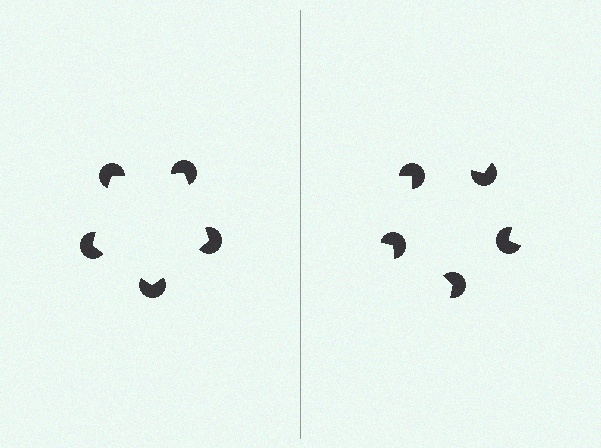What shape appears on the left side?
An illusory pentagon.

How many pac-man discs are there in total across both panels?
10 — 5 on each side.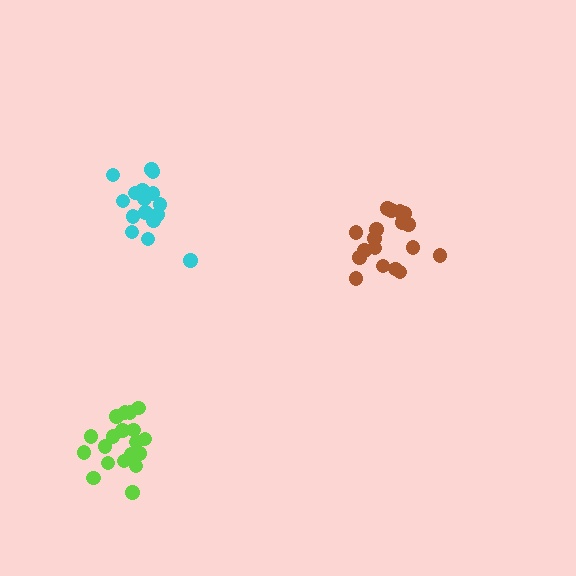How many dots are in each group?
Group 1: 20 dots, Group 2: 19 dots, Group 3: 19 dots (58 total).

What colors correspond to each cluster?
The clusters are colored: brown, lime, cyan.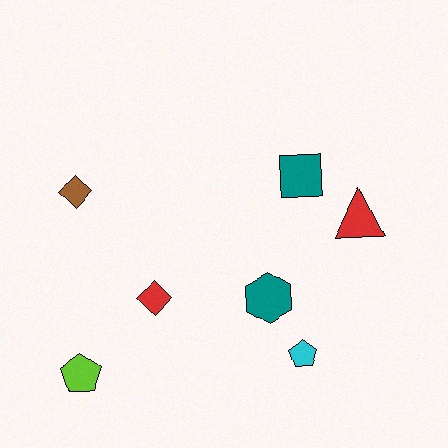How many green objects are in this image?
There are no green objects.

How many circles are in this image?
There are no circles.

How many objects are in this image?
There are 7 objects.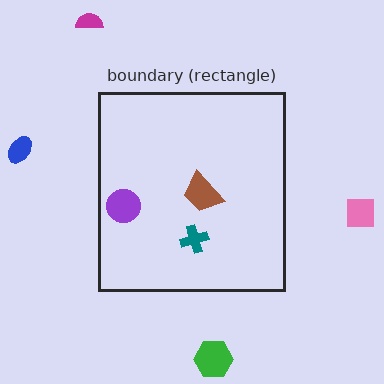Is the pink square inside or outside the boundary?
Outside.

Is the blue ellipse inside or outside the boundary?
Outside.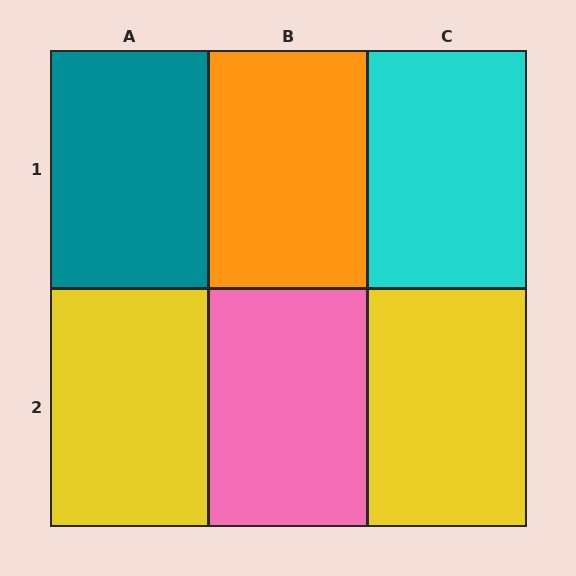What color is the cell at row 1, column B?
Orange.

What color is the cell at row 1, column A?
Teal.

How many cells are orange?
1 cell is orange.